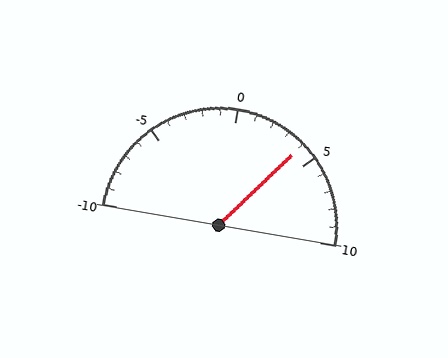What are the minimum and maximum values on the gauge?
The gauge ranges from -10 to 10.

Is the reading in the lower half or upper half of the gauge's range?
The reading is in the upper half of the range (-10 to 10).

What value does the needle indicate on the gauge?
The needle indicates approximately 4.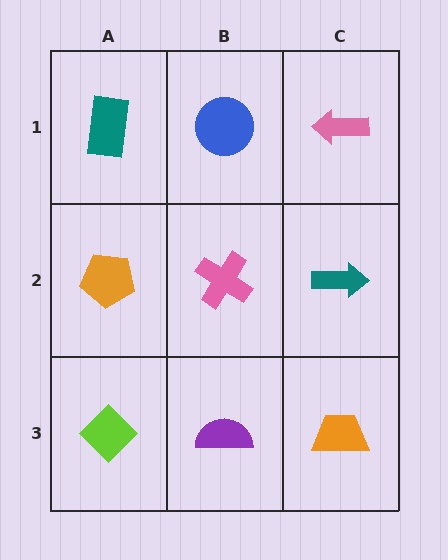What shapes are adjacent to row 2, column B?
A blue circle (row 1, column B), a purple semicircle (row 3, column B), an orange pentagon (row 2, column A), a teal arrow (row 2, column C).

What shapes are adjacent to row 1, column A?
An orange pentagon (row 2, column A), a blue circle (row 1, column B).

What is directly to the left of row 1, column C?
A blue circle.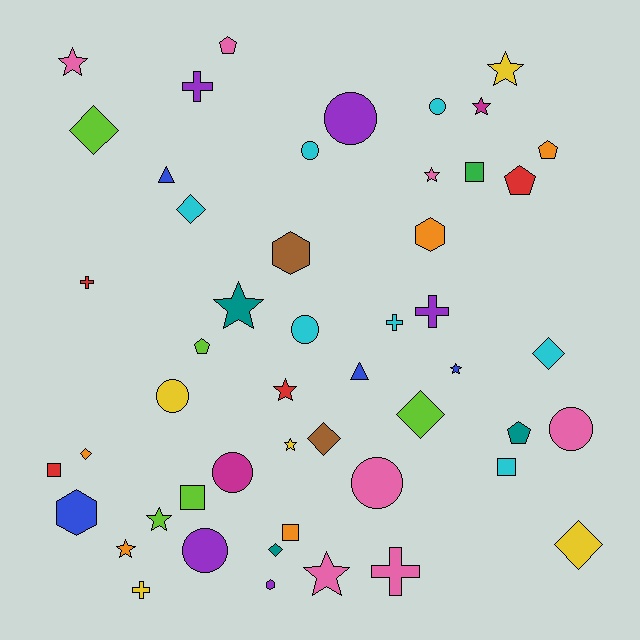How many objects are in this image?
There are 50 objects.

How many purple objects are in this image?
There are 5 purple objects.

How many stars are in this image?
There are 11 stars.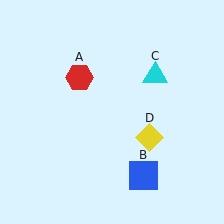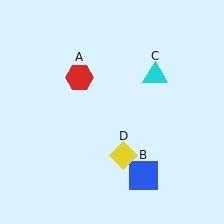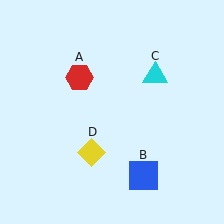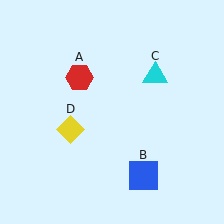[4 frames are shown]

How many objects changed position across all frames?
1 object changed position: yellow diamond (object D).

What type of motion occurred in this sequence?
The yellow diamond (object D) rotated clockwise around the center of the scene.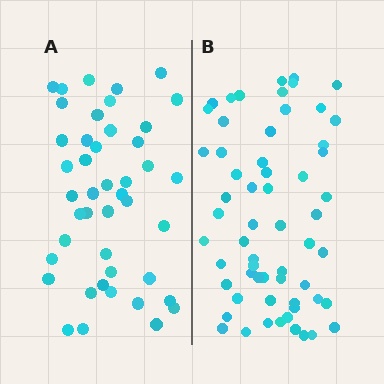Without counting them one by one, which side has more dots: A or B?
Region B (the right region) has more dots.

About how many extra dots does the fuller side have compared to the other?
Region B has approximately 15 more dots than region A.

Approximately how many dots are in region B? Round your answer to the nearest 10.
About 60 dots.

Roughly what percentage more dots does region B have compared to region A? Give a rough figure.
About 35% more.